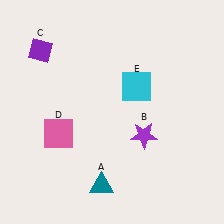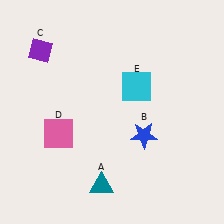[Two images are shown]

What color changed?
The star (B) changed from purple in Image 1 to blue in Image 2.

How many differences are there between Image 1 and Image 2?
There is 1 difference between the two images.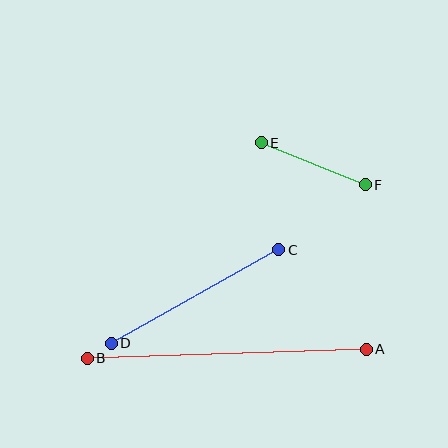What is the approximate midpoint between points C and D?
The midpoint is at approximately (195, 296) pixels.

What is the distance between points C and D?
The distance is approximately 192 pixels.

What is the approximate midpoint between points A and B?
The midpoint is at approximately (227, 354) pixels.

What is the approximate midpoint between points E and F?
The midpoint is at approximately (313, 164) pixels.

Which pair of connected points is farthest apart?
Points A and B are farthest apart.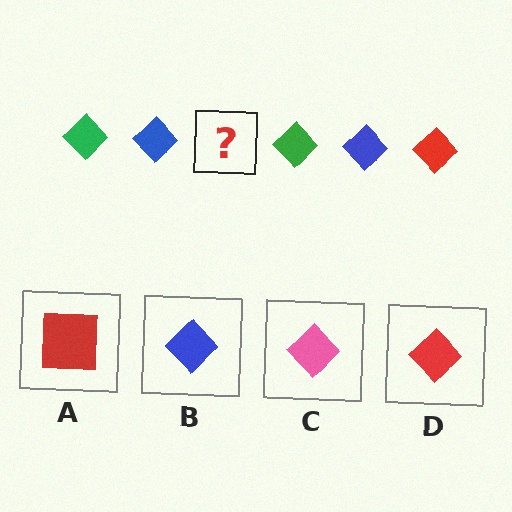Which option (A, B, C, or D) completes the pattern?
D.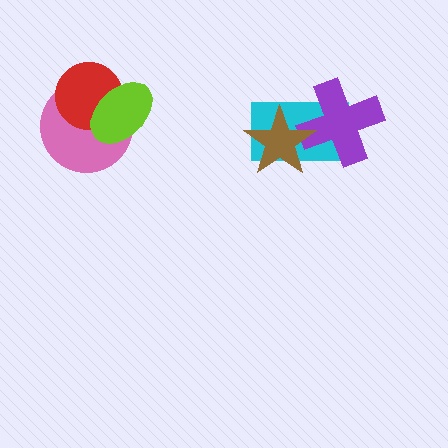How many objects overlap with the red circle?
2 objects overlap with the red circle.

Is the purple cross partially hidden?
Yes, it is partially covered by another shape.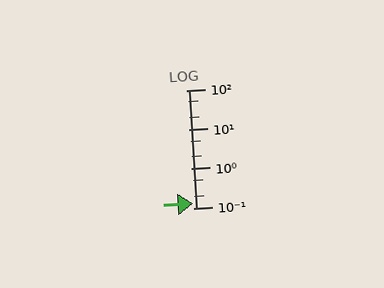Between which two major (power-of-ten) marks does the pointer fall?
The pointer is between 0.1 and 1.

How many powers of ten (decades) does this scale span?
The scale spans 3 decades, from 0.1 to 100.